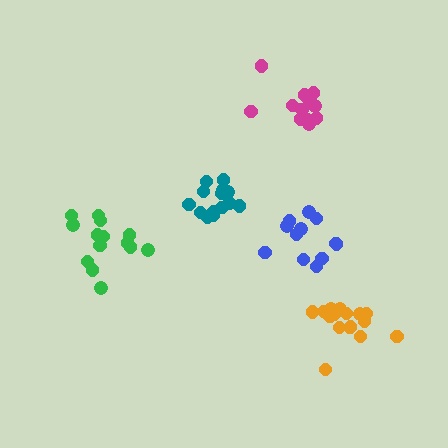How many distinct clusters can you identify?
There are 5 distinct clusters.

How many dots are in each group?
Group 1: 14 dots, Group 2: 12 dots, Group 3: 16 dots, Group 4: 12 dots, Group 5: 14 dots (68 total).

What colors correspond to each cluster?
The clusters are colored: teal, magenta, orange, blue, green.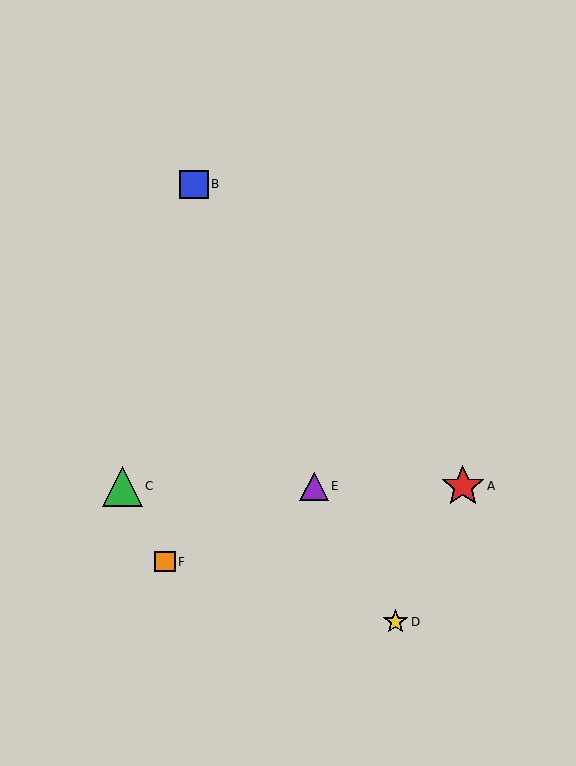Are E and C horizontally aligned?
Yes, both are at y≈486.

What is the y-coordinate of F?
Object F is at y≈562.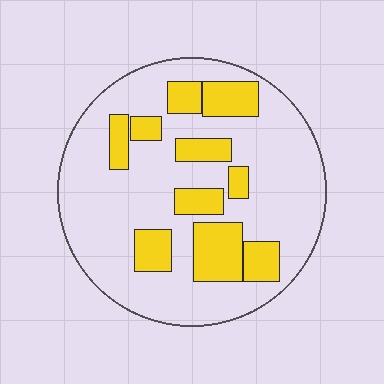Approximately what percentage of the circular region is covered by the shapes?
Approximately 25%.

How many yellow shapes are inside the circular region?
10.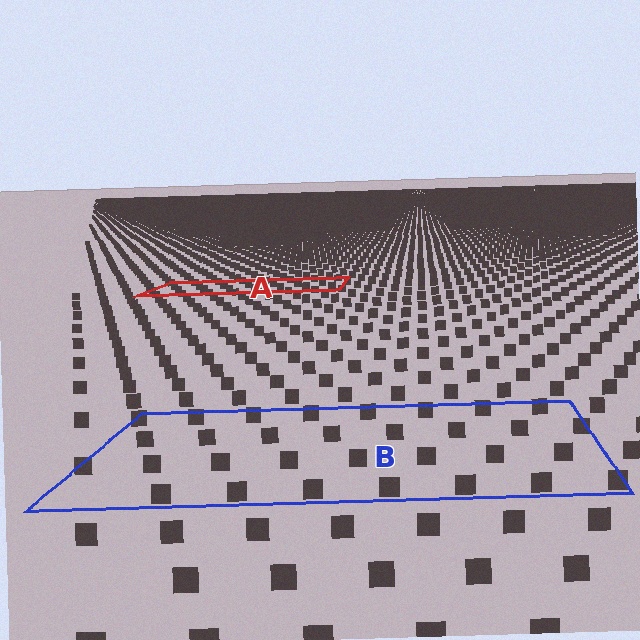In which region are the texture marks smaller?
The texture marks are smaller in region A, because it is farther away.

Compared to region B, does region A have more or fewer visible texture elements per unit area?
Region A has more texture elements per unit area — they are packed more densely because it is farther away.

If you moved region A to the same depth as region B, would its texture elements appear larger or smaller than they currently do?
They would appear larger. At a closer depth, the same texture elements are projected at a bigger on-screen size.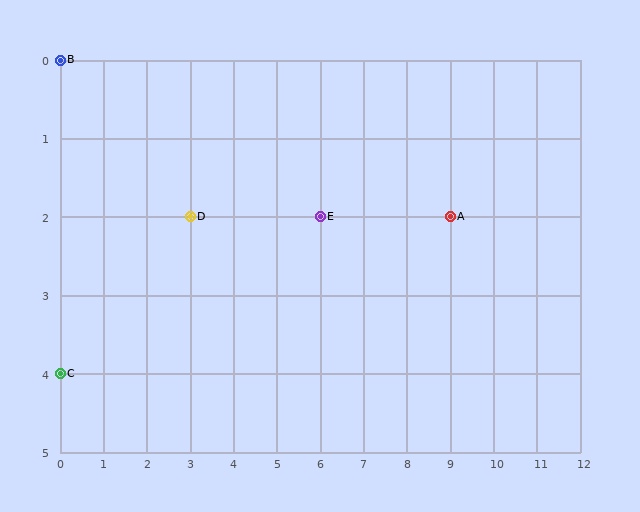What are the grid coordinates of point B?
Point B is at grid coordinates (0, 0).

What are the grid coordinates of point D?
Point D is at grid coordinates (3, 2).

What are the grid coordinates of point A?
Point A is at grid coordinates (9, 2).